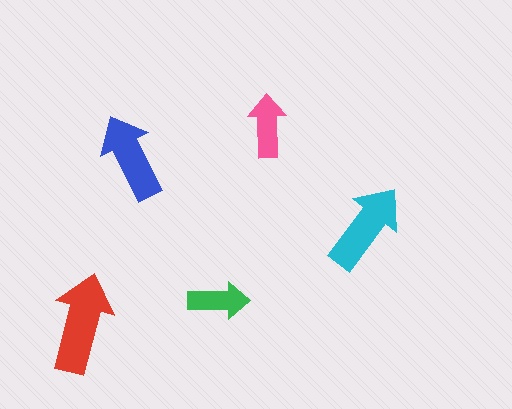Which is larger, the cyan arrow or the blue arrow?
The cyan one.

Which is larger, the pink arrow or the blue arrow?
The blue one.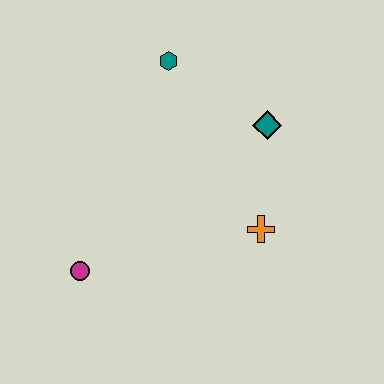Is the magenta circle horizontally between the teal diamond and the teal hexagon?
No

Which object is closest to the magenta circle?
The orange cross is closest to the magenta circle.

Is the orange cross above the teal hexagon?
No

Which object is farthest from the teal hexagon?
The magenta circle is farthest from the teal hexagon.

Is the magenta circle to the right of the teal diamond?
No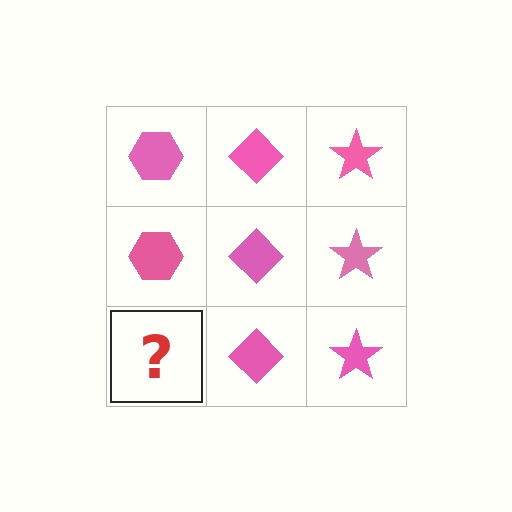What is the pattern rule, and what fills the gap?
The rule is that each column has a consistent shape. The gap should be filled with a pink hexagon.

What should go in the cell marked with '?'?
The missing cell should contain a pink hexagon.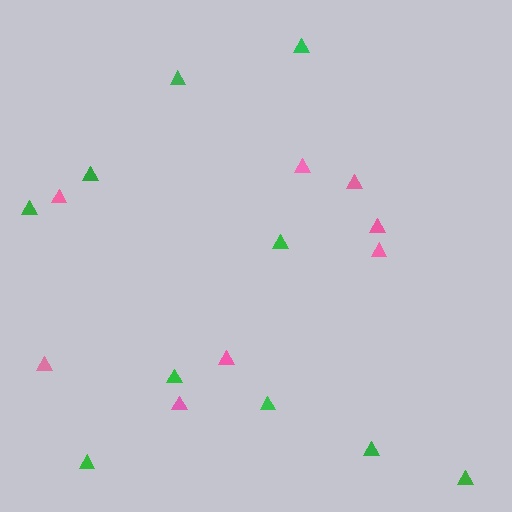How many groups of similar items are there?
There are 2 groups: one group of green triangles (10) and one group of pink triangles (8).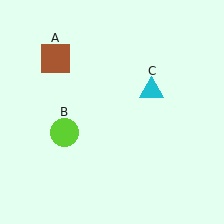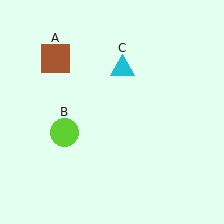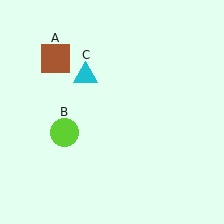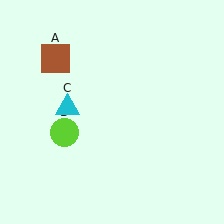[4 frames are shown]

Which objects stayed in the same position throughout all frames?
Brown square (object A) and lime circle (object B) remained stationary.